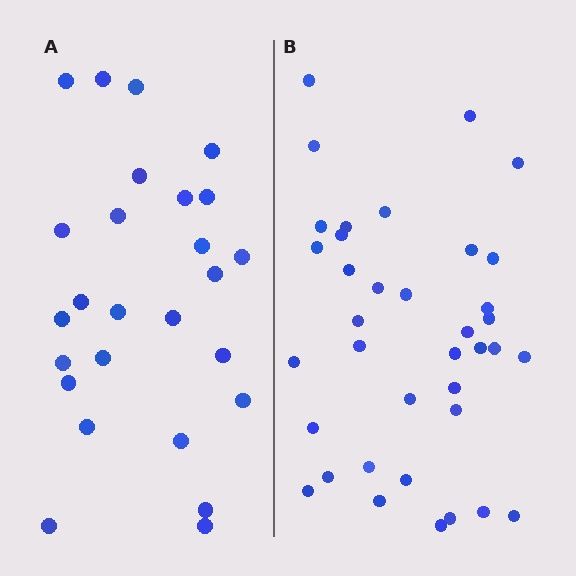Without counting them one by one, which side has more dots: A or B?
Region B (the right region) has more dots.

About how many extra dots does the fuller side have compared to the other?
Region B has roughly 12 or so more dots than region A.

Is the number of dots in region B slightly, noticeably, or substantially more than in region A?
Region B has noticeably more, but not dramatically so. The ratio is roughly 1.4 to 1.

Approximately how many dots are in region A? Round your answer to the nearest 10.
About 30 dots. (The exact count is 26, which rounds to 30.)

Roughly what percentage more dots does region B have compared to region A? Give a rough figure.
About 40% more.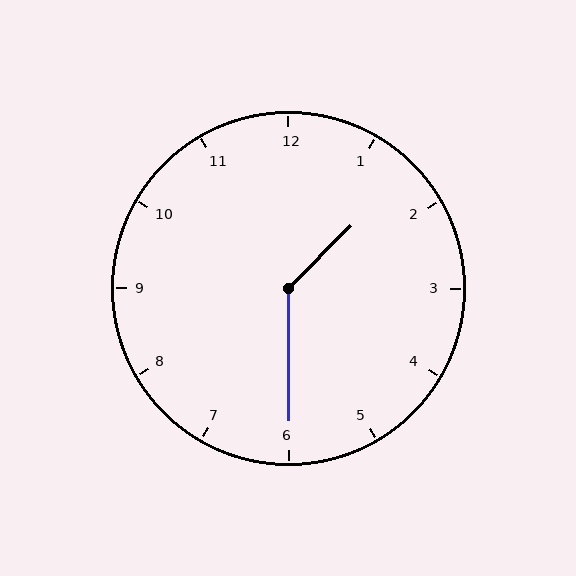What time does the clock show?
1:30.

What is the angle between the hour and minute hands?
Approximately 135 degrees.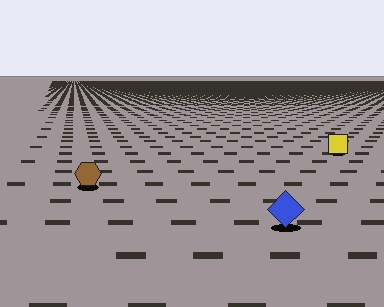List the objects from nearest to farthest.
From nearest to farthest: the blue diamond, the brown hexagon, the yellow square.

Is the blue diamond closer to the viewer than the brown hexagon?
Yes. The blue diamond is closer — you can tell from the texture gradient: the ground texture is coarser near it.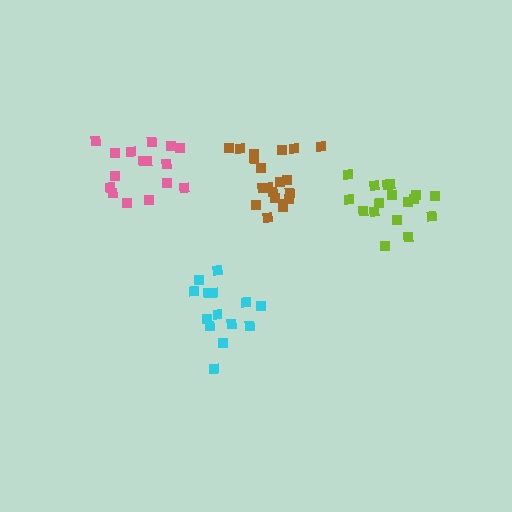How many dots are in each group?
Group 1: 16 dots, Group 2: 17 dots, Group 3: 14 dots, Group 4: 20 dots (67 total).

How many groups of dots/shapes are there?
There are 4 groups.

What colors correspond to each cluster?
The clusters are colored: pink, lime, cyan, brown.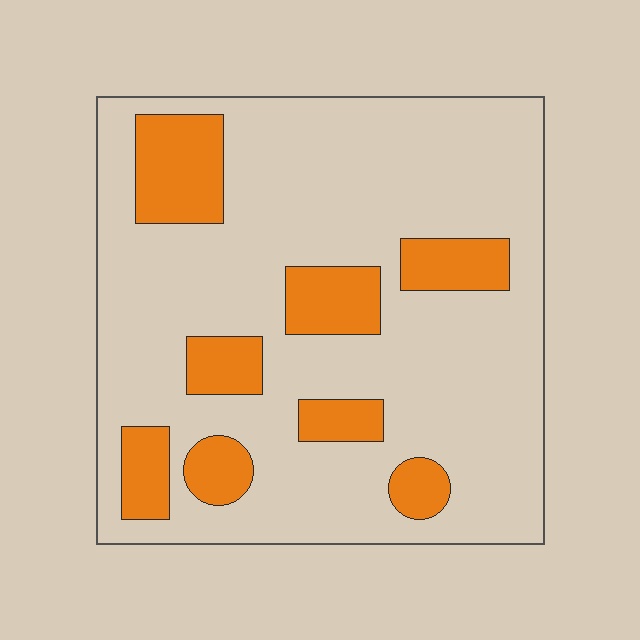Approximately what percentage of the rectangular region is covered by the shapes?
Approximately 20%.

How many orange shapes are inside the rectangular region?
8.